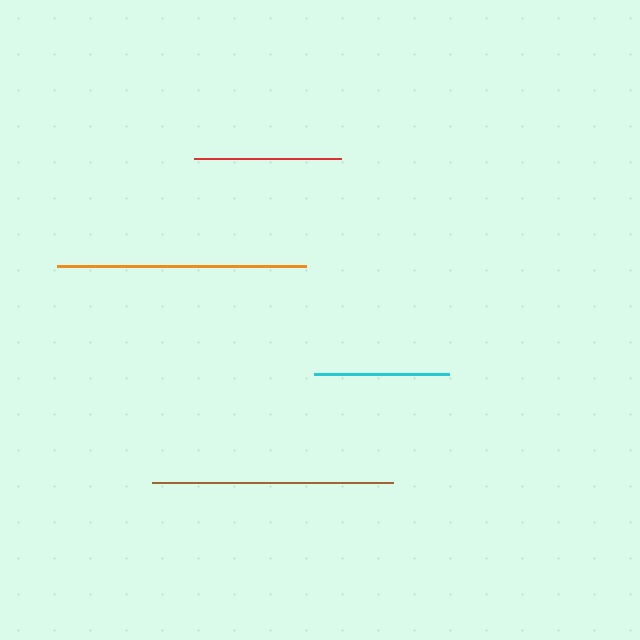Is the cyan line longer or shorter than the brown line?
The brown line is longer than the cyan line.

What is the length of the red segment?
The red segment is approximately 147 pixels long.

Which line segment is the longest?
The orange line is the longest at approximately 249 pixels.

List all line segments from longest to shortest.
From longest to shortest: orange, brown, red, cyan.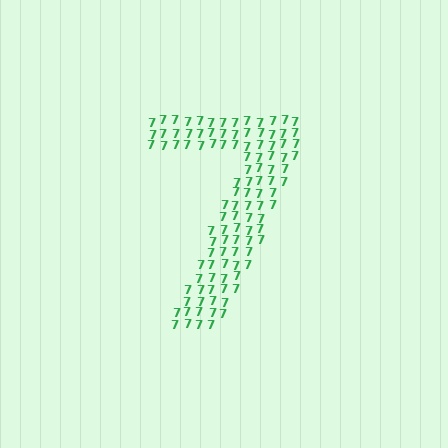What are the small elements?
The small elements are digit 7's.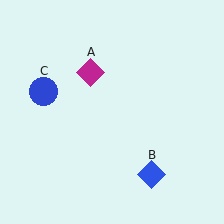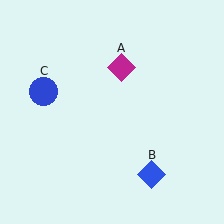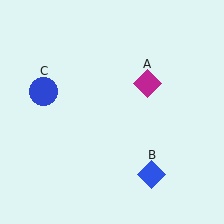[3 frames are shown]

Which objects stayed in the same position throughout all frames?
Blue diamond (object B) and blue circle (object C) remained stationary.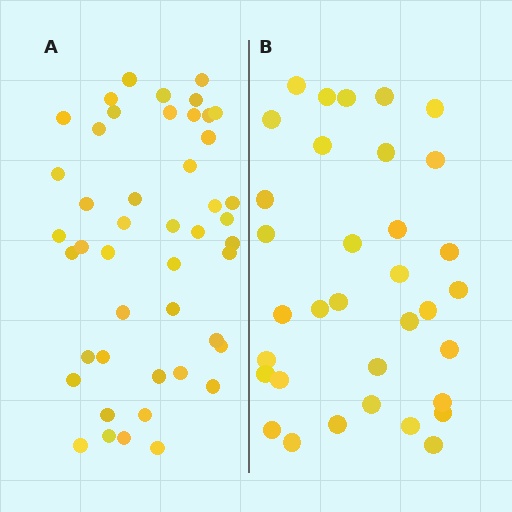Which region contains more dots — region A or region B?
Region A (the left region) has more dots.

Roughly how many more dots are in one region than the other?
Region A has roughly 12 or so more dots than region B.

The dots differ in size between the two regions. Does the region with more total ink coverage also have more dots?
No. Region B has more total ink coverage because its dots are larger, but region A actually contains more individual dots. Total area can be misleading — the number of items is what matters here.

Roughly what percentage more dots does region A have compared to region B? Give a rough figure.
About 35% more.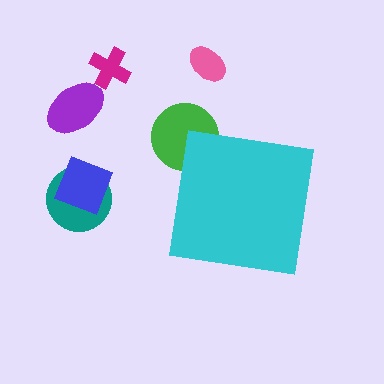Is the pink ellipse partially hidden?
No, the pink ellipse is fully visible.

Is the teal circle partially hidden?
No, the teal circle is fully visible.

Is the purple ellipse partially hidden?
No, the purple ellipse is fully visible.